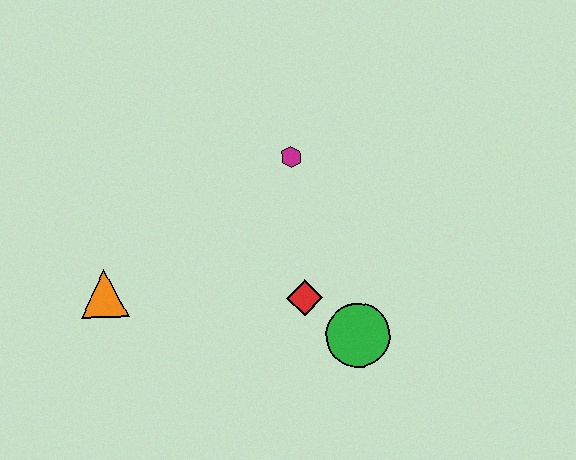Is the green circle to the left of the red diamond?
No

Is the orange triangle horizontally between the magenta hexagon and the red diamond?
No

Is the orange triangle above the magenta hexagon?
No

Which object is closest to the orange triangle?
The red diamond is closest to the orange triangle.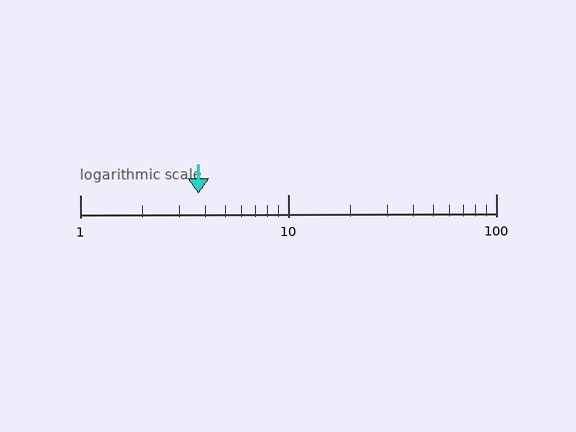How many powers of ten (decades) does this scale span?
The scale spans 2 decades, from 1 to 100.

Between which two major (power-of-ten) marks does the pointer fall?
The pointer is between 1 and 10.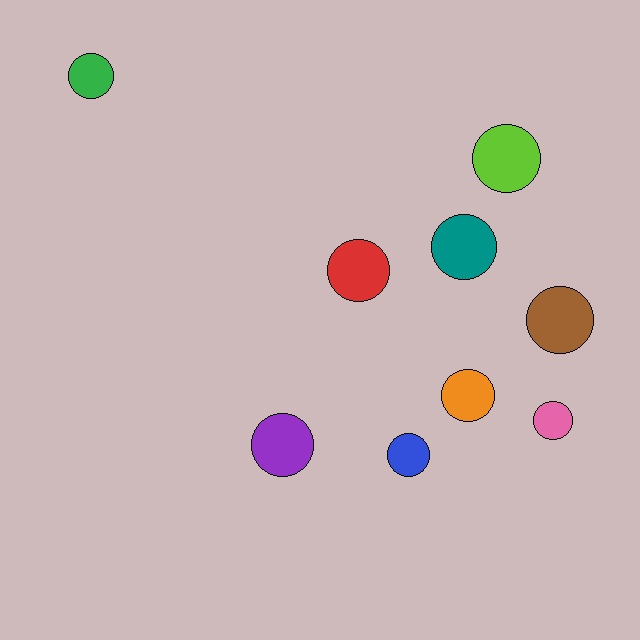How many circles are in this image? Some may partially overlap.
There are 9 circles.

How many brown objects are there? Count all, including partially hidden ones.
There is 1 brown object.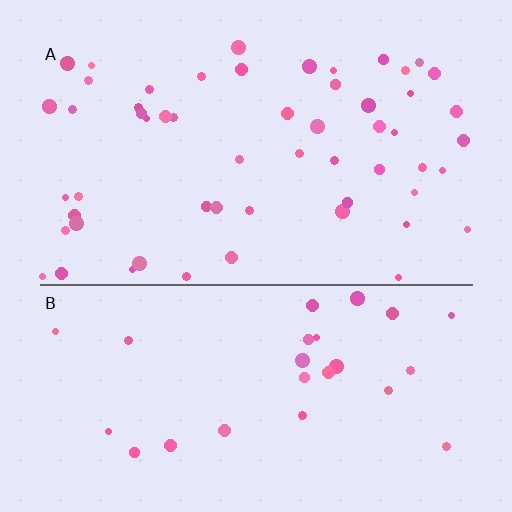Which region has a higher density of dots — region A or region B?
A (the top).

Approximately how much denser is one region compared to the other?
Approximately 2.1× — region A over region B.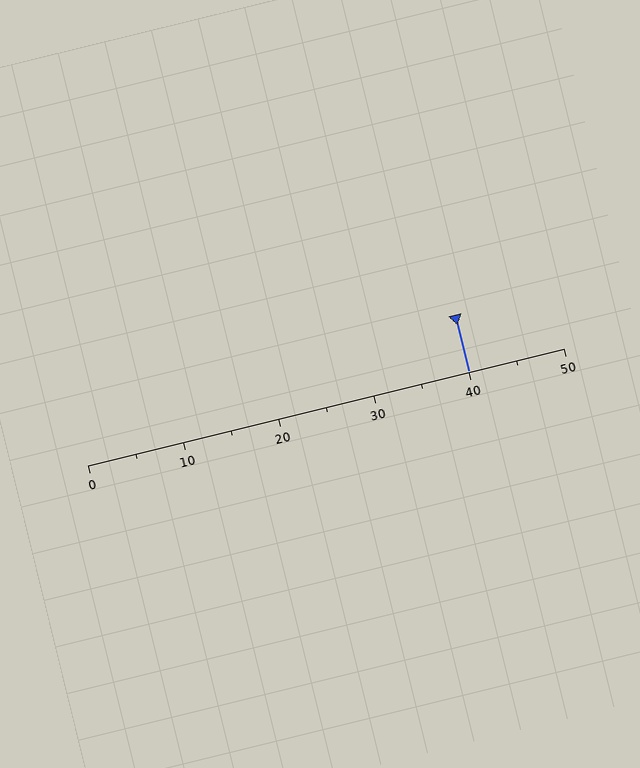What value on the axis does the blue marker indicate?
The marker indicates approximately 40.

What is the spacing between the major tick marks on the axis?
The major ticks are spaced 10 apart.